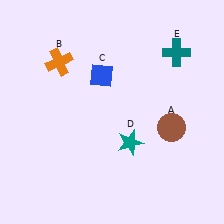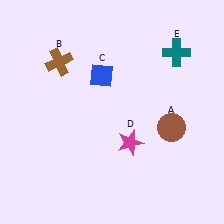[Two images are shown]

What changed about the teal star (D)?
In Image 1, D is teal. In Image 2, it changed to magenta.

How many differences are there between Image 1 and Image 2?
There are 2 differences between the two images.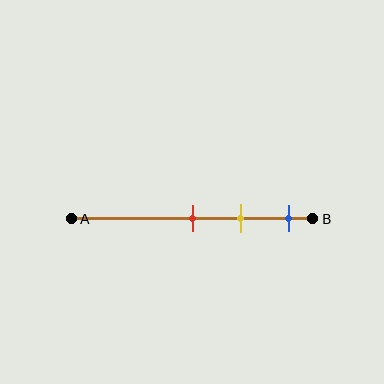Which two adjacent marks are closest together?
The red and yellow marks are the closest adjacent pair.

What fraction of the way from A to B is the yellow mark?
The yellow mark is approximately 70% (0.7) of the way from A to B.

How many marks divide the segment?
There are 3 marks dividing the segment.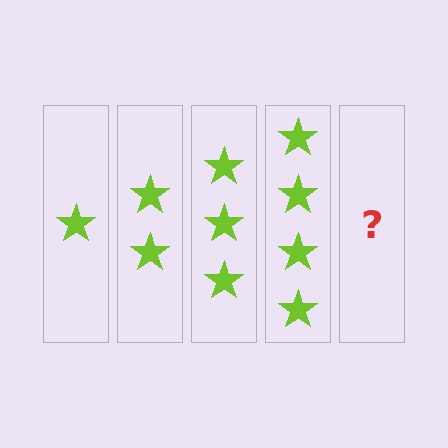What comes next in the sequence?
The next element should be 5 stars.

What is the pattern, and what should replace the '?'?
The pattern is that each step adds one more star. The '?' should be 5 stars.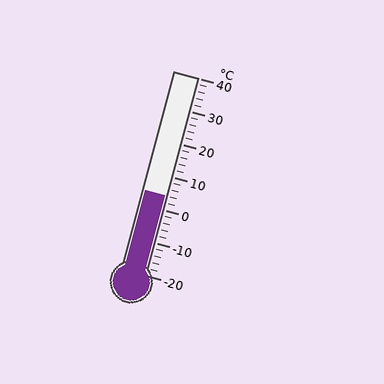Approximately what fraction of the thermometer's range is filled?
The thermometer is filled to approximately 40% of its range.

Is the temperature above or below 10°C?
The temperature is below 10°C.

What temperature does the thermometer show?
The thermometer shows approximately 4°C.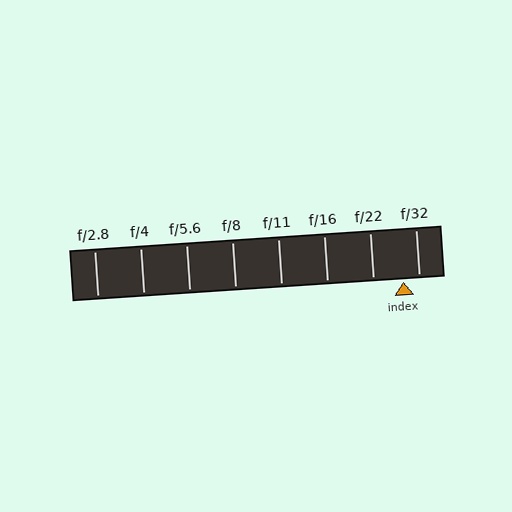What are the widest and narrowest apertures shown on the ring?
The widest aperture shown is f/2.8 and the narrowest is f/32.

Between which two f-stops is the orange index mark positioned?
The index mark is between f/22 and f/32.